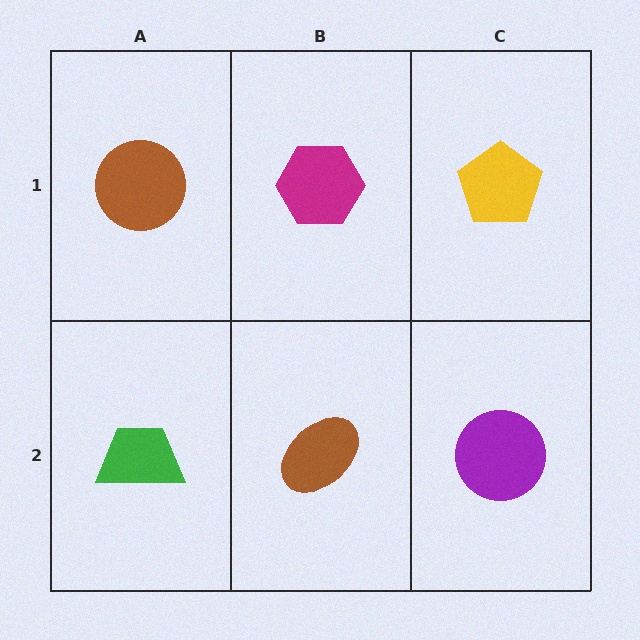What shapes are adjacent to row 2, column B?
A magenta hexagon (row 1, column B), a green trapezoid (row 2, column A), a purple circle (row 2, column C).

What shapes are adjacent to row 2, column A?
A brown circle (row 1, column A), a brown ellipse (row 2, column B).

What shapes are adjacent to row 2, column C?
A yellow pentagon (row 1, column C), a brown ellipse (row 2, column B).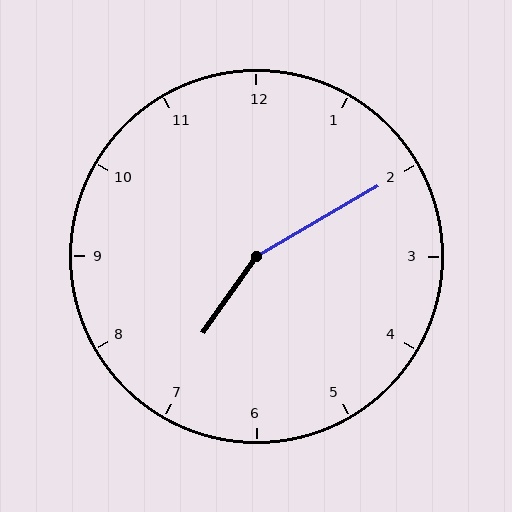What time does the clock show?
7:10.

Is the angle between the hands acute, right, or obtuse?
It is obtuse.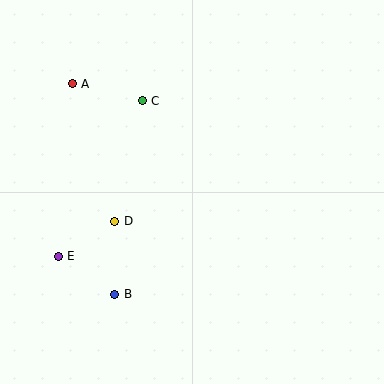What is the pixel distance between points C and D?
The distance between C and D is 124 pixels.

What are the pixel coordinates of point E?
Point E is at (58, 256).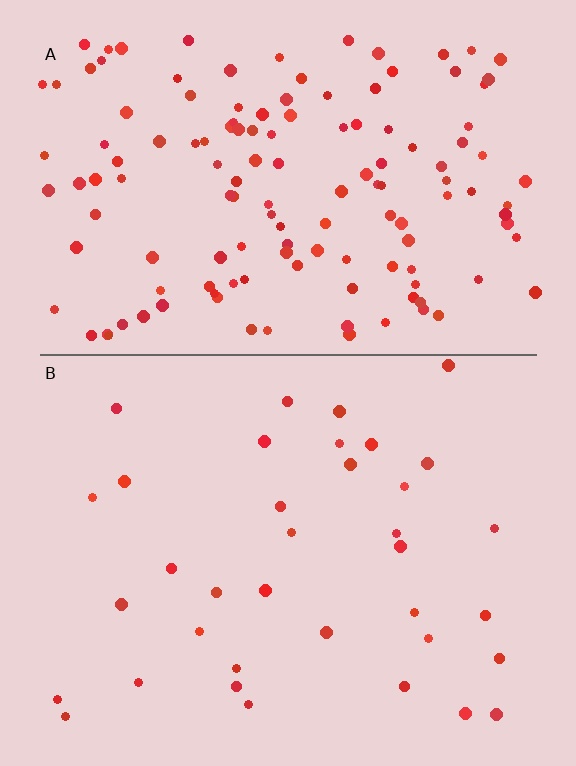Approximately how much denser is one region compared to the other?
Approximately 3.8× — region A over region B.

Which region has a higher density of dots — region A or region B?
A (the top).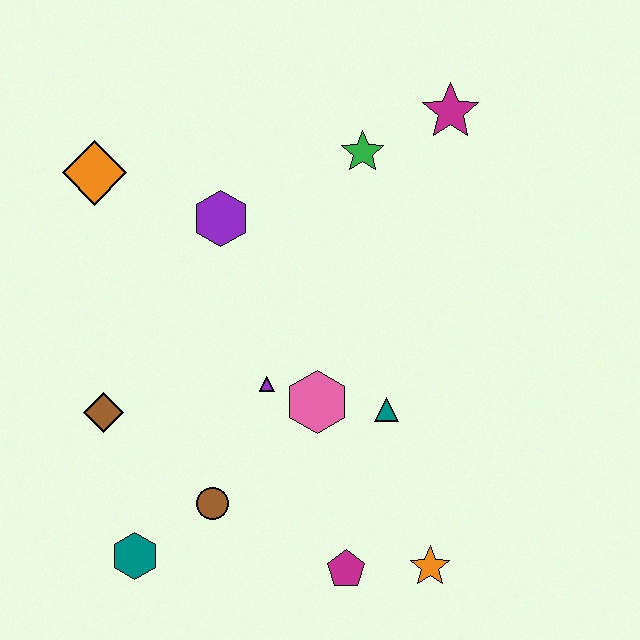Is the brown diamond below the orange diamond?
Yes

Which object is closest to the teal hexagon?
The brown circle is closest to the teal hexagon.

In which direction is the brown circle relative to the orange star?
The brown circle is to the left of the orange star.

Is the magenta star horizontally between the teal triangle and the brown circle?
No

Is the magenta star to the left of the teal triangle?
No